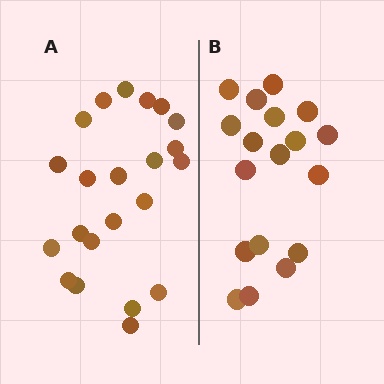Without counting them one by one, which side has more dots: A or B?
Region A (the left region) has more dots.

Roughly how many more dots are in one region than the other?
Region A has about 4 more dots than region B.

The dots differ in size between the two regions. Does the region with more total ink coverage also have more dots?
No. Region B has more total ink coverage because its dots are larger, but region A actually contains more individual dots. Total area can be misleading — the number of items is what matters here.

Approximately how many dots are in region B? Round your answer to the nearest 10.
About 20 dots. (The exact count is 18, which rounds to 20.)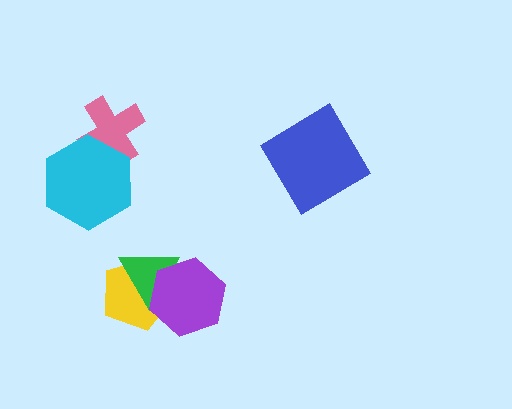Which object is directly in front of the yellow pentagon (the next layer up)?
The green triangle is directly in front of the yellow pentagon.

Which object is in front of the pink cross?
The cyan hexagon is in front of the pink cross.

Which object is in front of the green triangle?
The purple hexagon is in front of the green triangle.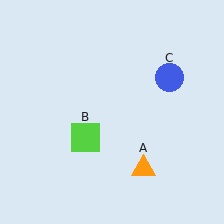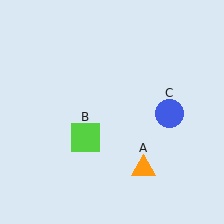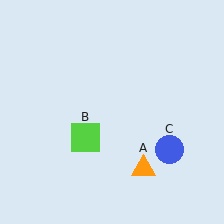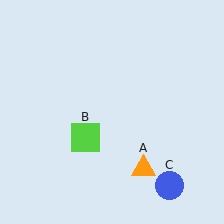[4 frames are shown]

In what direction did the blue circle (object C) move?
The blue circle (object C) moved down.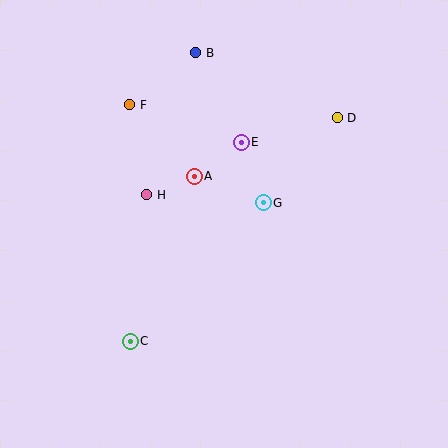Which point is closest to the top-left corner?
Point F is closest to the top-left corner.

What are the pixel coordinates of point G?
Point G is at (263, 203).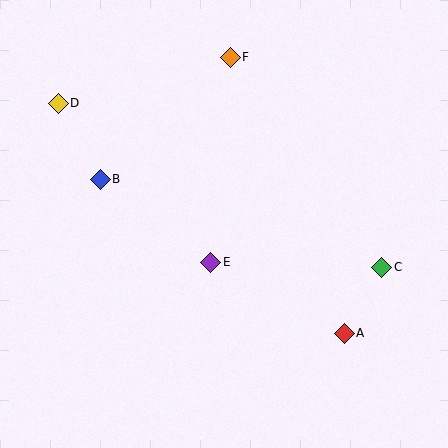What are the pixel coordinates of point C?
Point C is at (382, 267).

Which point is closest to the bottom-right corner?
Point A is closest to the bottom-right corner.